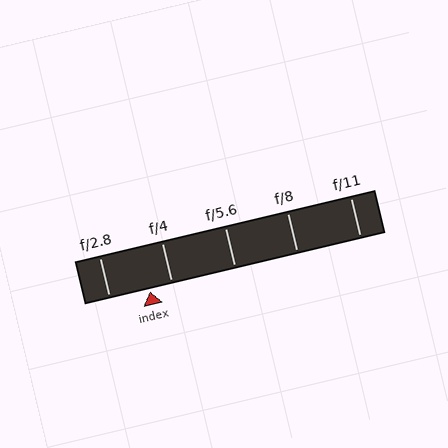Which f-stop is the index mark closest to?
The index mark is closest to f/4.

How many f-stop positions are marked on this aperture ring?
There are 5 f-stop positions marked.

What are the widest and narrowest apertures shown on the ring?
The widest aperture shown is f/2.8 and the narrowest is f/11.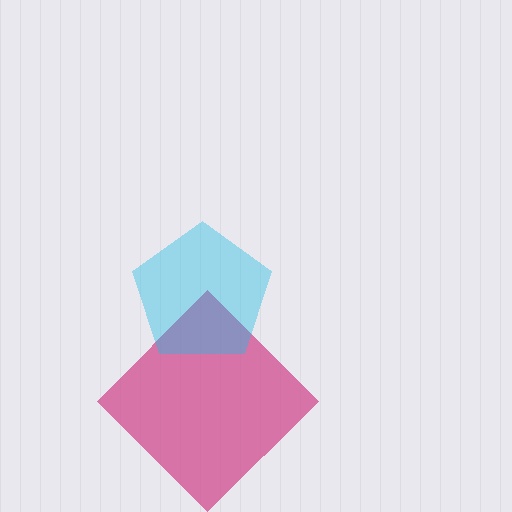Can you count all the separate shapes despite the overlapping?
Yes, there are 2 separate shapes.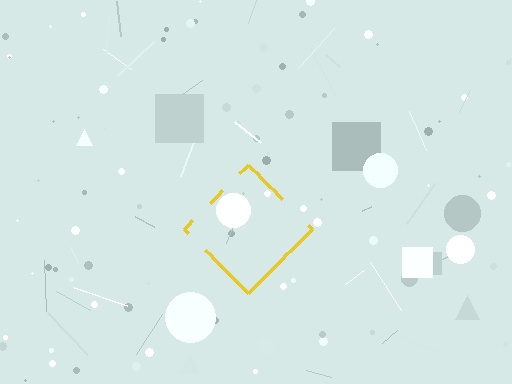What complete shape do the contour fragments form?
The contour fragments form a diamond.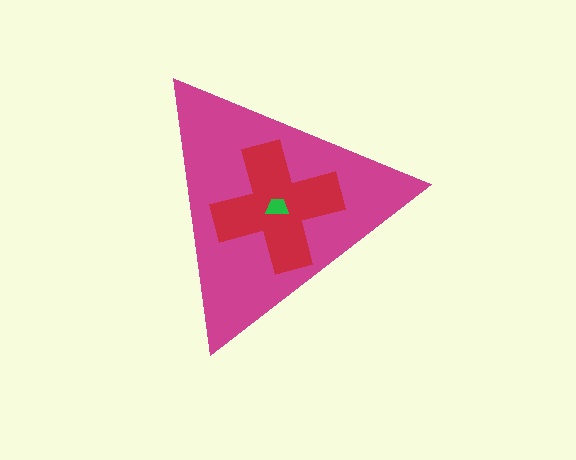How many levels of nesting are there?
3.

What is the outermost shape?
The magenta triangle.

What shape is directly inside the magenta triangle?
The red cross.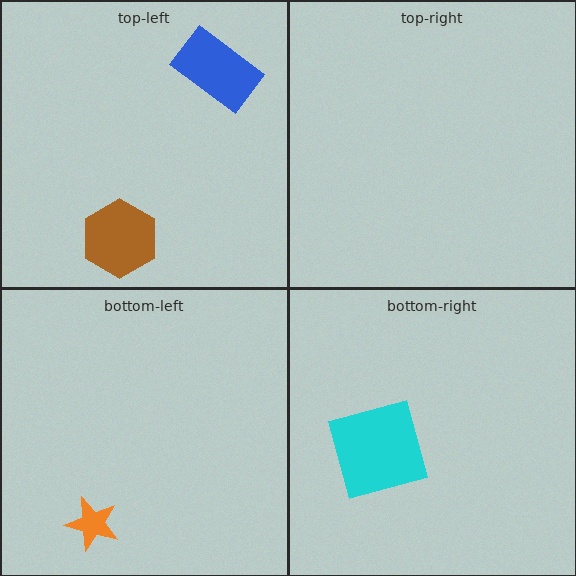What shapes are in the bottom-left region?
The orange star.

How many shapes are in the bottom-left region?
1.